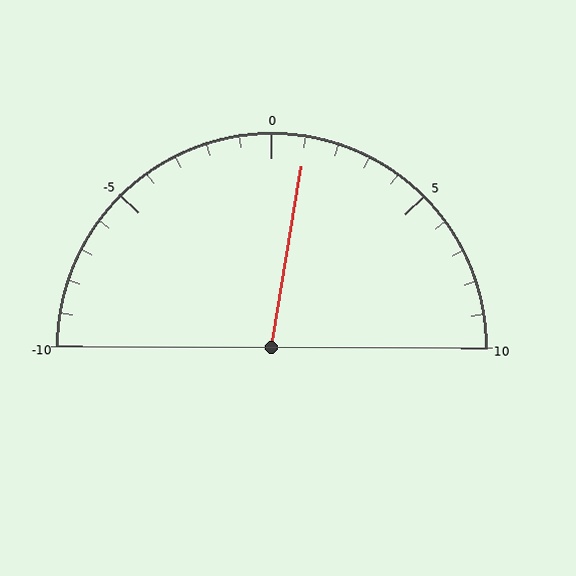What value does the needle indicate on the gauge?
The needle indicates approximately 1.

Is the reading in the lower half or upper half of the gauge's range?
The reading is in the upper half of the range (-10 to 10).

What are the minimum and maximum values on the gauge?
The gauge ranges from -10 to 10.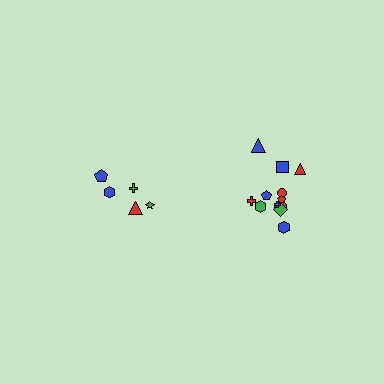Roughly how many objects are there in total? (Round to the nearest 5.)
Roughly 15 objects in total.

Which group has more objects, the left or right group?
The right group.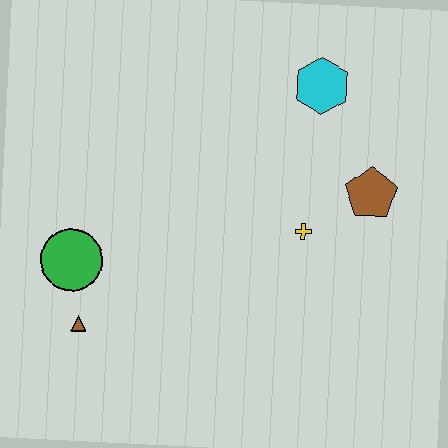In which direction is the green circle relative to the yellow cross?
The green circle is to the left of the yellow cross.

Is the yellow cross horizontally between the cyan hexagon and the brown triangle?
Yes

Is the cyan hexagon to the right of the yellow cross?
Yes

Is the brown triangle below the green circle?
Yes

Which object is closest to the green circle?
The brown triangle is closest to the green circle.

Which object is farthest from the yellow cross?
The brown triangle is farthest from the yellow cross.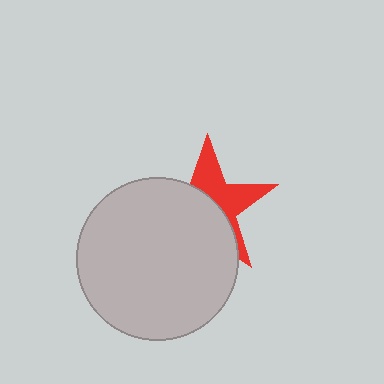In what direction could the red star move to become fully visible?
The red star could move toward the upper-right. That would shift it out from behind the light gray circle entirely.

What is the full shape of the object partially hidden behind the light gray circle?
The partially hidden object is a red star.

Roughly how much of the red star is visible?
A small part of it is visible (roughly 42%).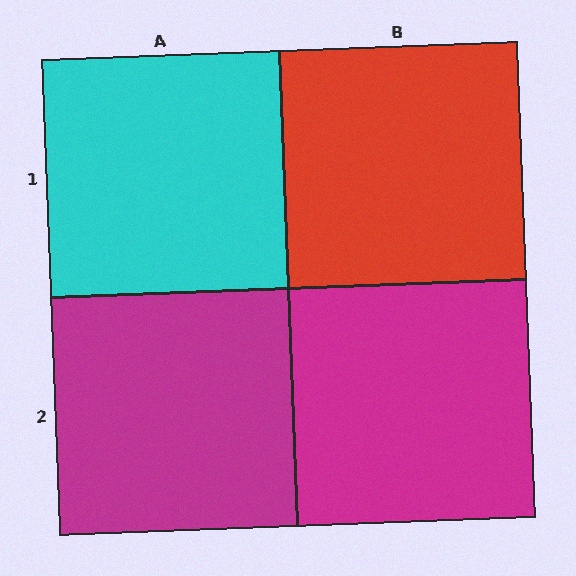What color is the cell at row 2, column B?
Magenta.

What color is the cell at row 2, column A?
Magenta.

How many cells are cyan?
1 cell is cyan.